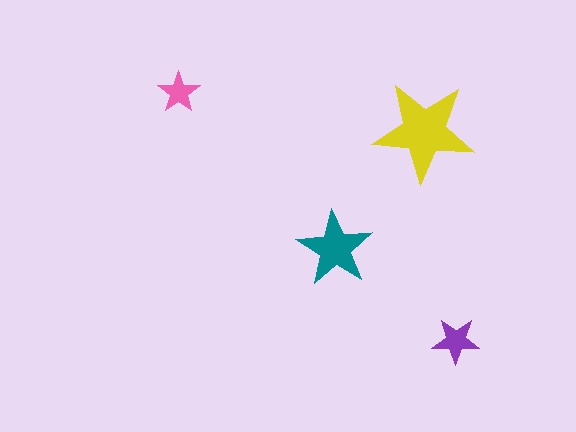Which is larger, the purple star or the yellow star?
The yellow one.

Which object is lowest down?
The purple star is bottommost.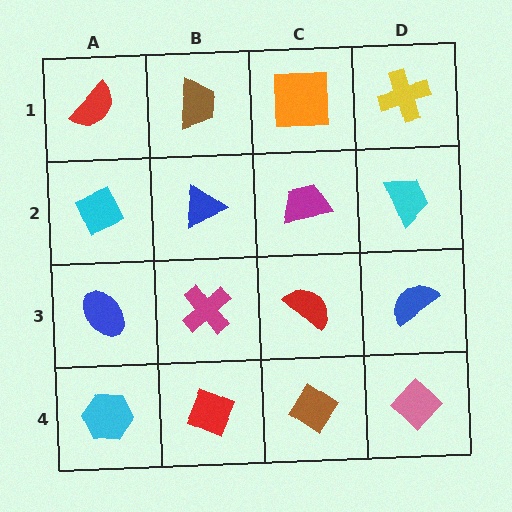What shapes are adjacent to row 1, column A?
A cyan diamond (row 2, column A), a brown trapezoid (row 1, column B).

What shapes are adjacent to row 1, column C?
A magenta trapezoid (row 2, column C), a brown trapezoid (row 1, column B), a yellow cross (row 1, column D).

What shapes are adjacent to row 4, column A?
A blue ellipse (row 3, column A), a red diamond (row 4, column B).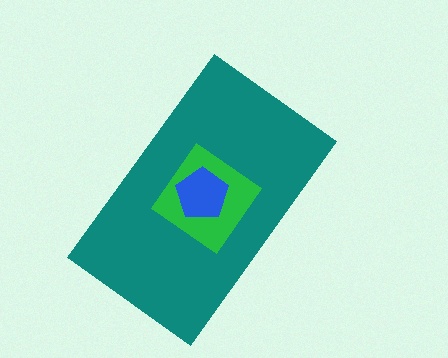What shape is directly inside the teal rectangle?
The green diamond.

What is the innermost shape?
The blue pentagon.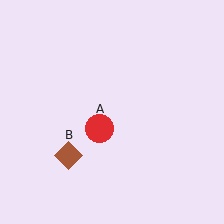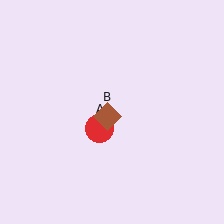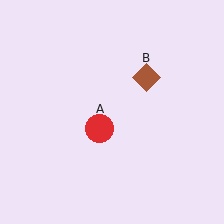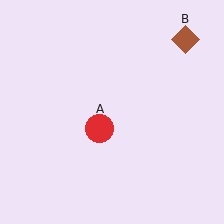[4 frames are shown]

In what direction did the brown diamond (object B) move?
The brown diamond (object B) moved up and to the right.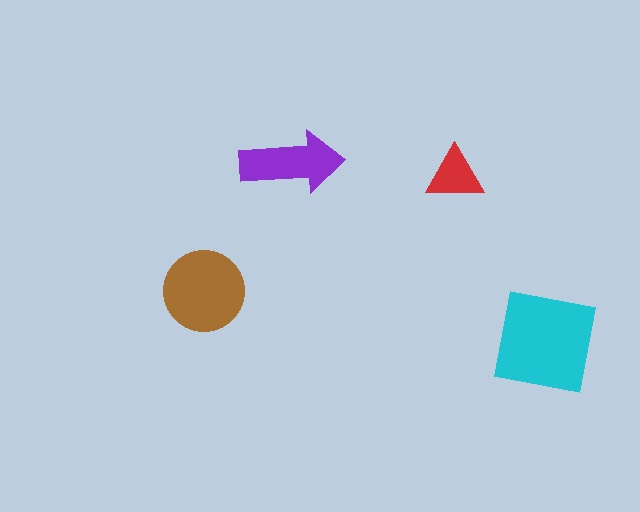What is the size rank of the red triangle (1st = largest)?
4th.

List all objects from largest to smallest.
The cyan square, the brown circle, the purple arrow, the red triangle.